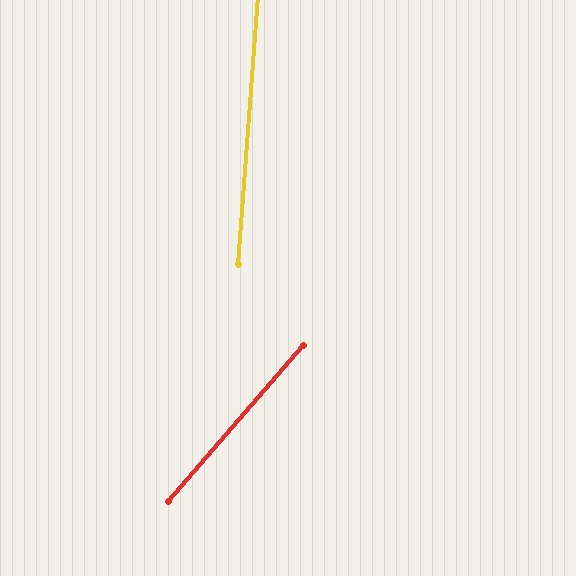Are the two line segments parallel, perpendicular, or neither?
Neither parallel nor perpendicular — they differ by about 36°.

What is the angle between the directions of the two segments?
Approximately 36 degrees.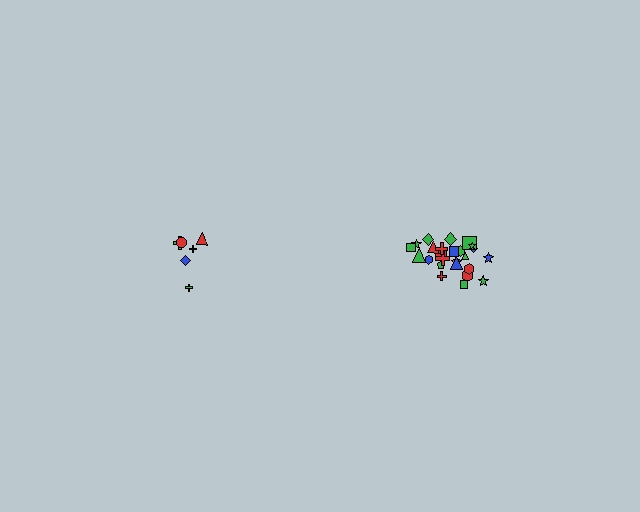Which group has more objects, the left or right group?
The right group.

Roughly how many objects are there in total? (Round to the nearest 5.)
Roughly 30 objects in total.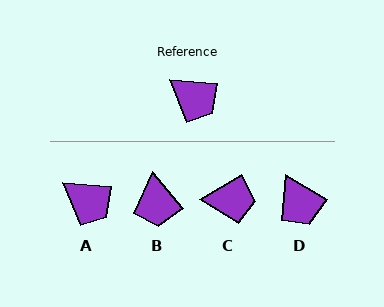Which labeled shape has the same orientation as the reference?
A.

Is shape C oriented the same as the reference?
No, it is off by about 35 degrees.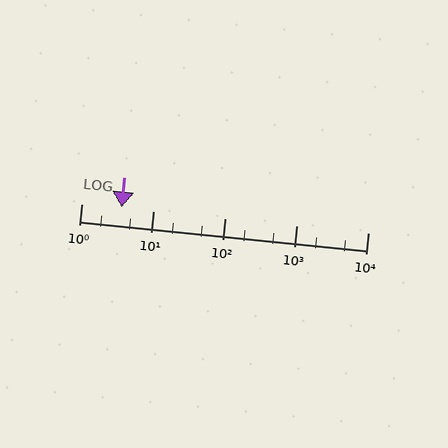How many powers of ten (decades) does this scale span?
The scale spans 4 decades, from 1 to 10000.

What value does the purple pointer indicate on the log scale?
The pointer indicates approximately 3.7.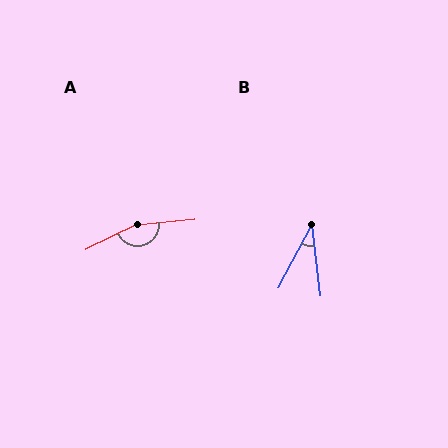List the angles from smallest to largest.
B (35°), A (159°).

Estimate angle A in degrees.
Approximately 159 degrees.